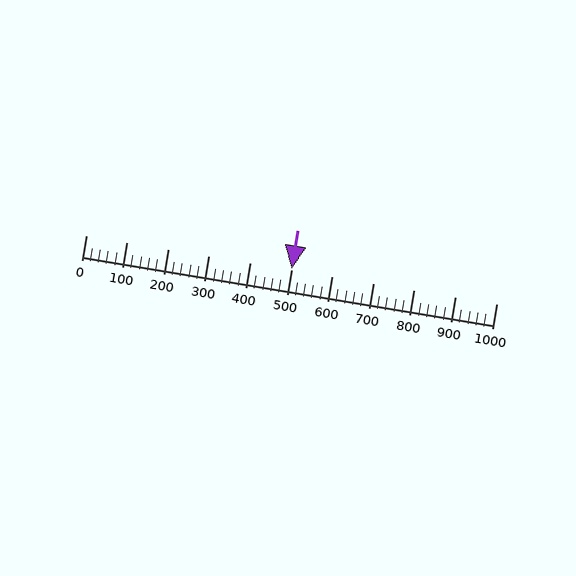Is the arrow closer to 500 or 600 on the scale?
The arrow is closer to 500.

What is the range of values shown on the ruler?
The ruler shows values from 0 to 1000.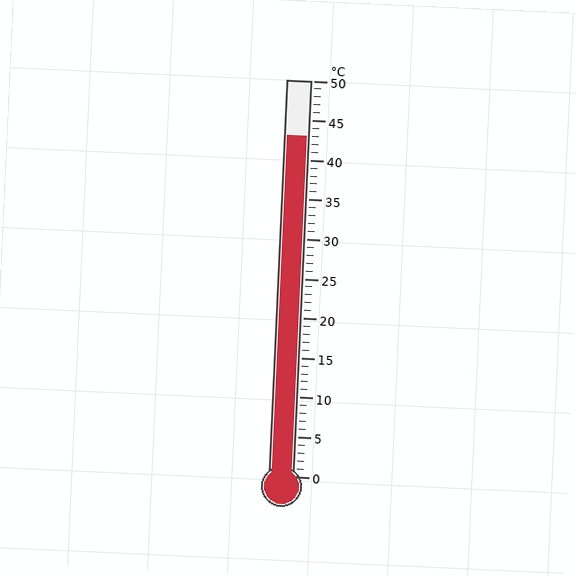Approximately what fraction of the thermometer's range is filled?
The thermometer is filled to approximately 85% of its range.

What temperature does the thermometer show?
The thermometer shows approximately 43°C.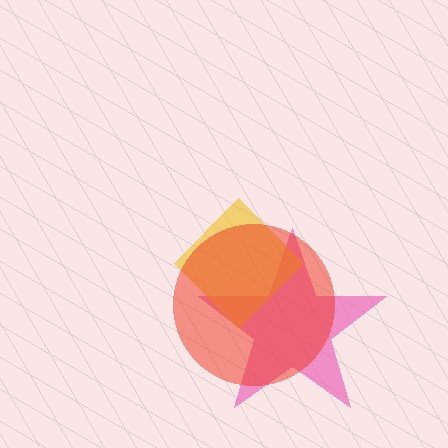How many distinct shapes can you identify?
There are 3 distinct shapes: a pink star, a yellow diamond, a red circle.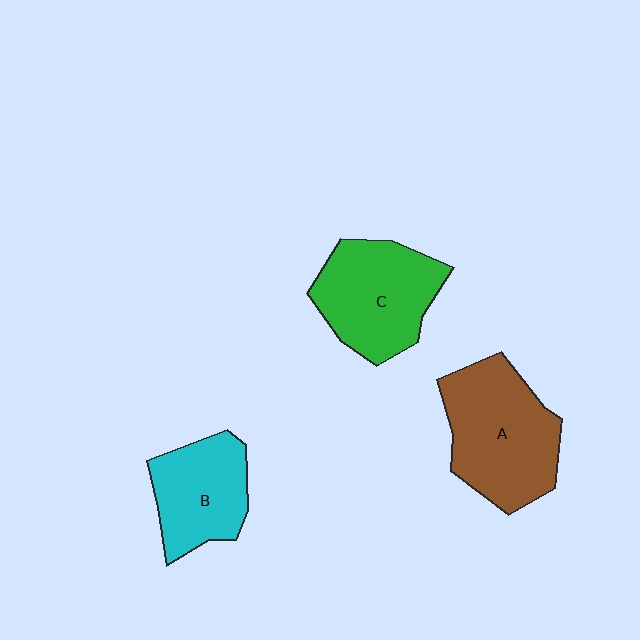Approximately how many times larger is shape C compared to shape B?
Approximately 1.2 times.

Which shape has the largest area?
Shape A (brown).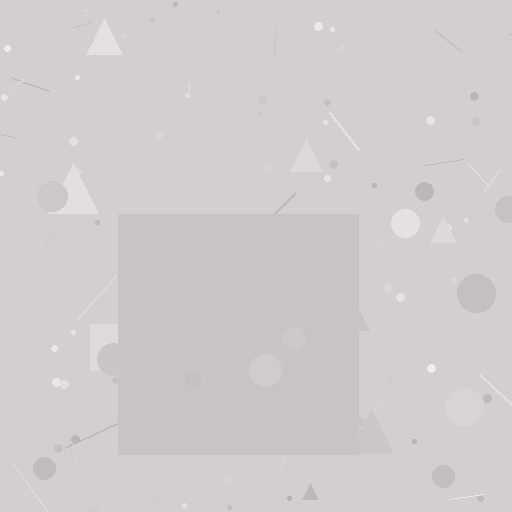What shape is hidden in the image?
A square is hidden in the image.